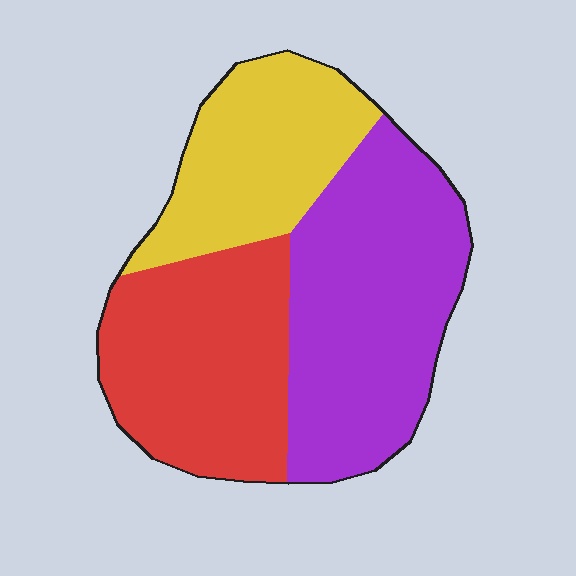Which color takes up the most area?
Purple, at roughly 40%.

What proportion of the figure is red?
Red takes up about one third (1/3) of the figure.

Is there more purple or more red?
Purple.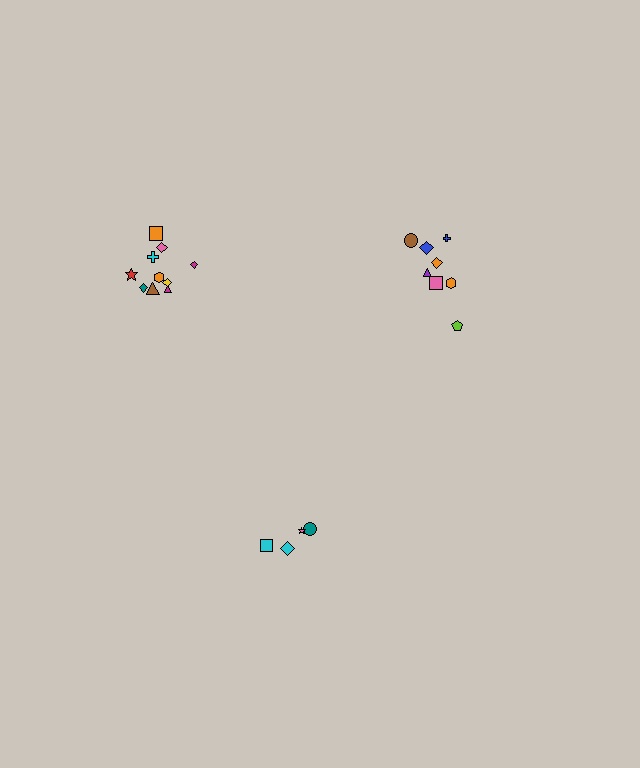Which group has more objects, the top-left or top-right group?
The top-left group.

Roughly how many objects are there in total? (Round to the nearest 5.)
Roughly 20 objects in total.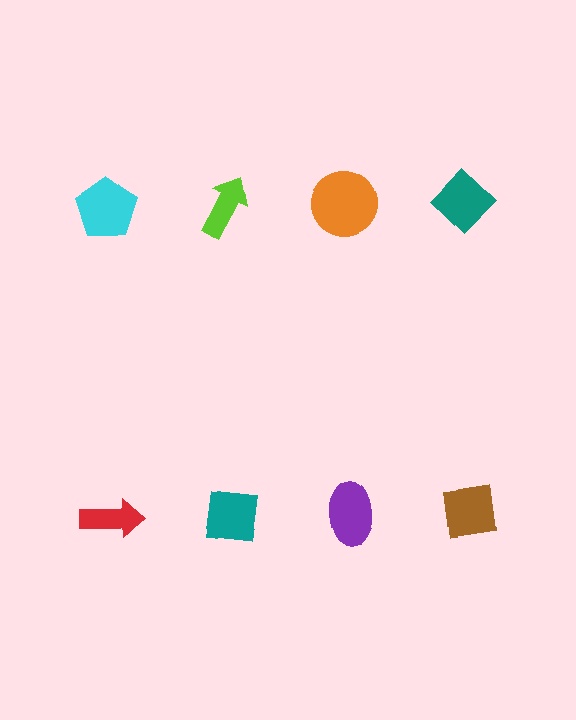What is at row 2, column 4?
A brown square.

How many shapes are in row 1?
4 shapes.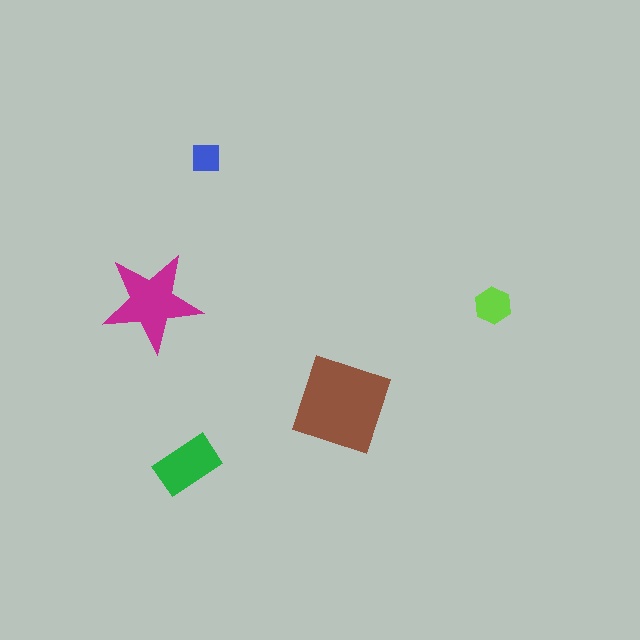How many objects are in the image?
There are 5 objects in the image.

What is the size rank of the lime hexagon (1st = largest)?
4th.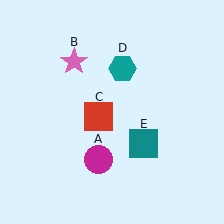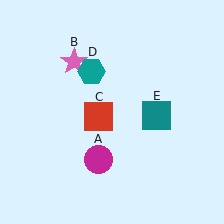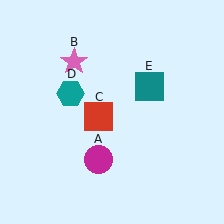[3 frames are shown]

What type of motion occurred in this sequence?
The teal hexagon (object D), teal square (object E) rotated counterclockwise around the center of the scene.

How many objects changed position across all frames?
2 objects changed position: teal hexagon (object D), teal square (object E).